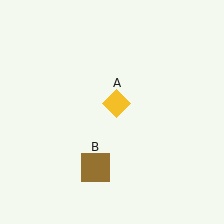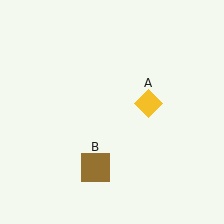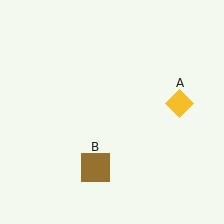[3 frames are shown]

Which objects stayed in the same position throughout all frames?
Brown square (object B) remained stationary.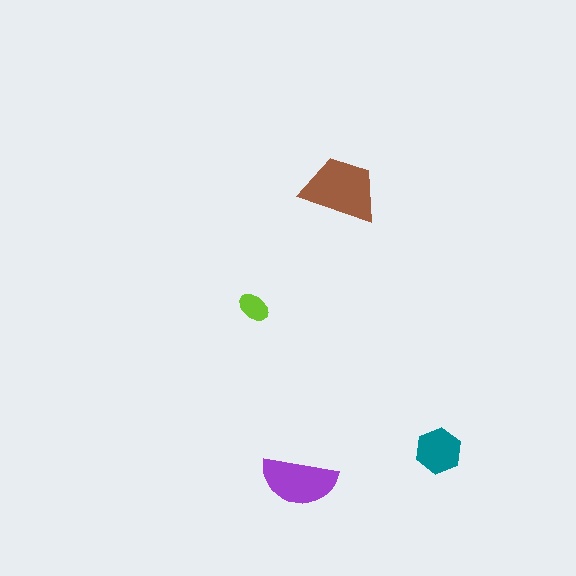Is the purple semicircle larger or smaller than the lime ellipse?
Larger.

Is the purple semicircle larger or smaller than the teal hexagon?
Larger.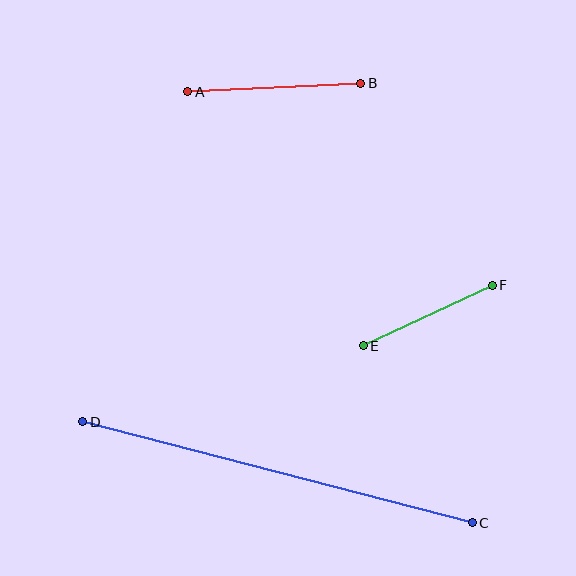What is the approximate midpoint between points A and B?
The midpoint is at approximately (274, 88) pixels.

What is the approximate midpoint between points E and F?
The midpoint is at approximately (428, 316) pixels.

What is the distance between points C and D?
The distance is approximately 403 pixels.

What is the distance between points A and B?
The distance is approximately 173 pixels.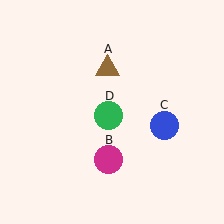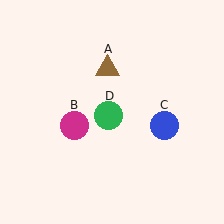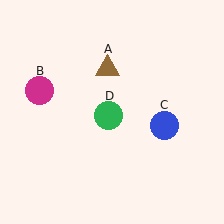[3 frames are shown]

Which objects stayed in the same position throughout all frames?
Brown triangle (object A) and blue circle (object C) and green circle (object D) remained stationary.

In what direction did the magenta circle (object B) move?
The magenta circle (object B) moved up and to the left.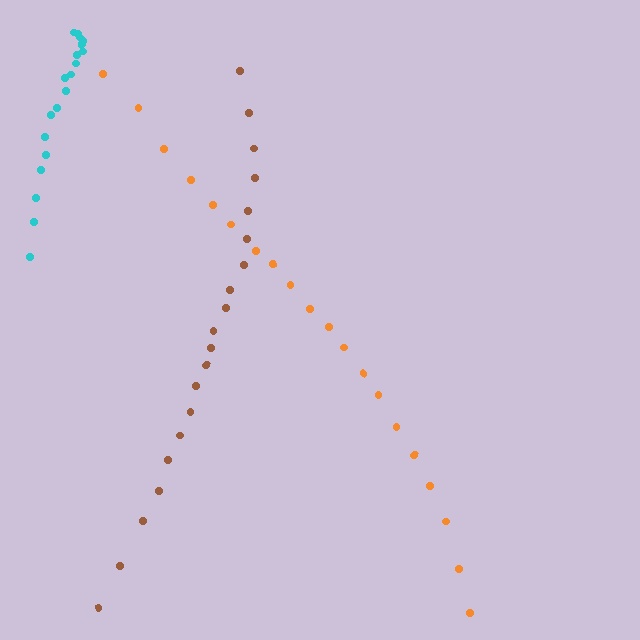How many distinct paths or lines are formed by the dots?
There are 3 distinct paths.